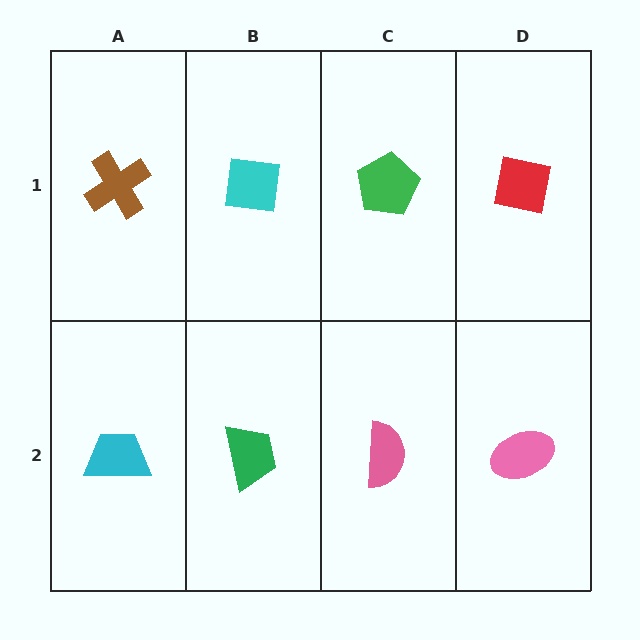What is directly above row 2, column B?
A cyan square.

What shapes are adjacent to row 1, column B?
A green trapezoid (row 2, column B), a brown cross (row 1, column A), a green pentagon (row 1, column C).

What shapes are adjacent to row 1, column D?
A pink ellipse (row 2, column D), a green pentagon (row 1, column C).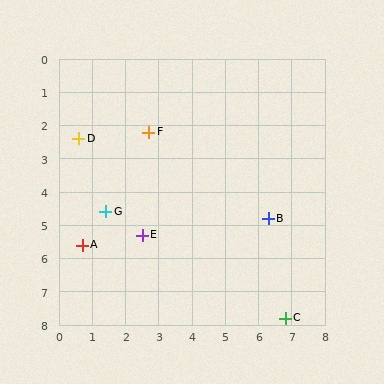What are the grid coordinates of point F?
Point F is at approximately (2.7, 2.2).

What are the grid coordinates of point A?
Point A is at approximately (0.7, 5.6).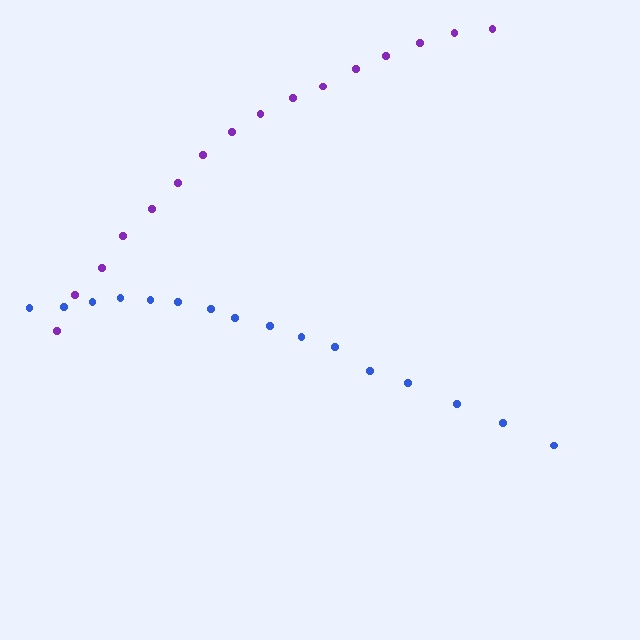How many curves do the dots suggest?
There are 2 distinct paths.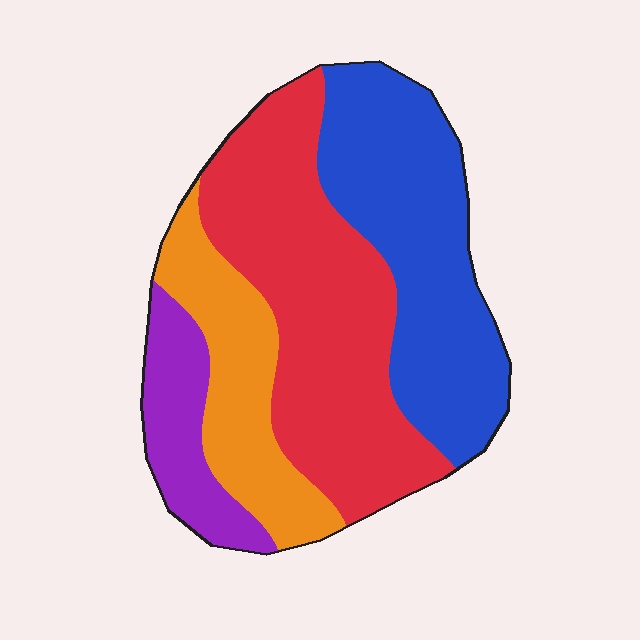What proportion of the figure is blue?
Blue covers 32% of the figure.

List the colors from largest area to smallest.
From largest to smallest: red, blue, orange, purple.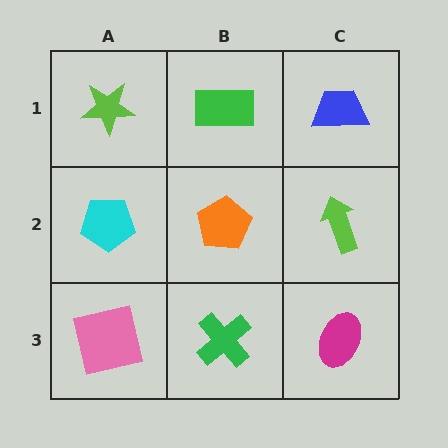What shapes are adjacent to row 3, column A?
A cyan pentagon (row 2, column A), a green cross (row 3, column B).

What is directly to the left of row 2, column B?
A cyan pentagon.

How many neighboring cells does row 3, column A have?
2.